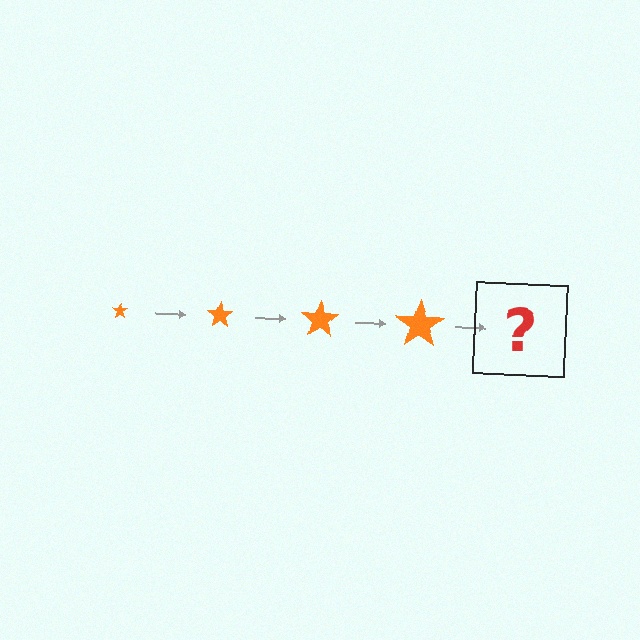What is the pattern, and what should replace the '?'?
The pattern is that the star gets progressively larger each step. The '?' should be an orange star, larger than the previous one.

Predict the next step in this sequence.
The next step is an orange star, larger than the previous one.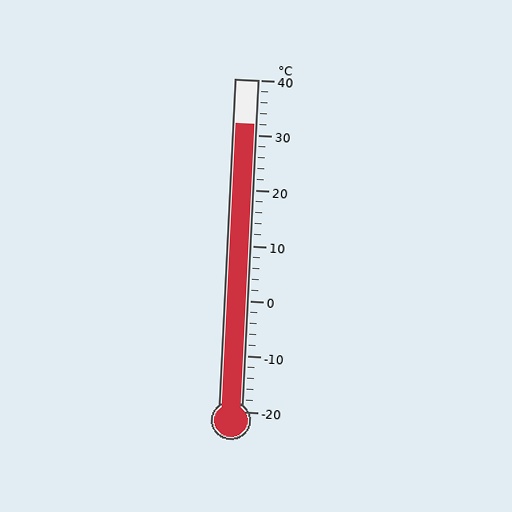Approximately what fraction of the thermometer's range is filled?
The thermometer is filled to approximately 85% of its range.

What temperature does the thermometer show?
The thermometer shows approximately 32°C.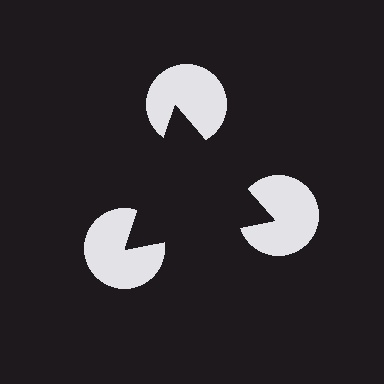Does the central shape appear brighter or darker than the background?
It typically appears slightly darker than the background, even though no actual brightness change is drawn.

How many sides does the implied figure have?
3 sides.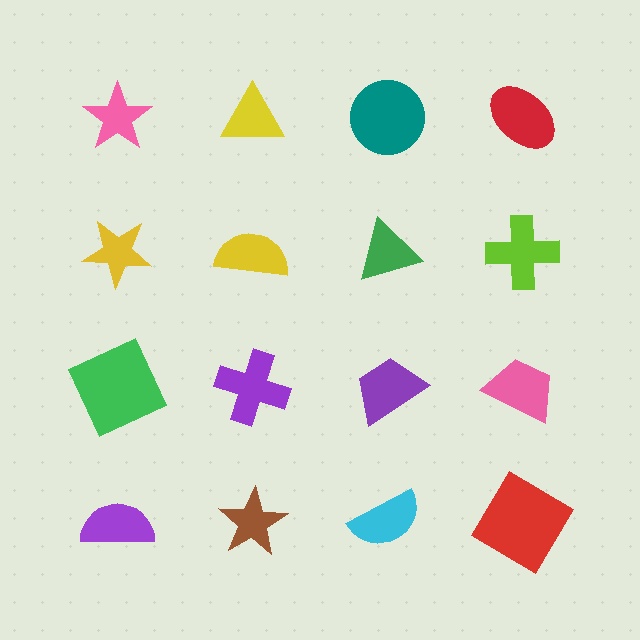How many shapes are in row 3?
4 shapes.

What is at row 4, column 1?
A purple semicircle.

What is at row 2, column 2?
A yellow semicircle.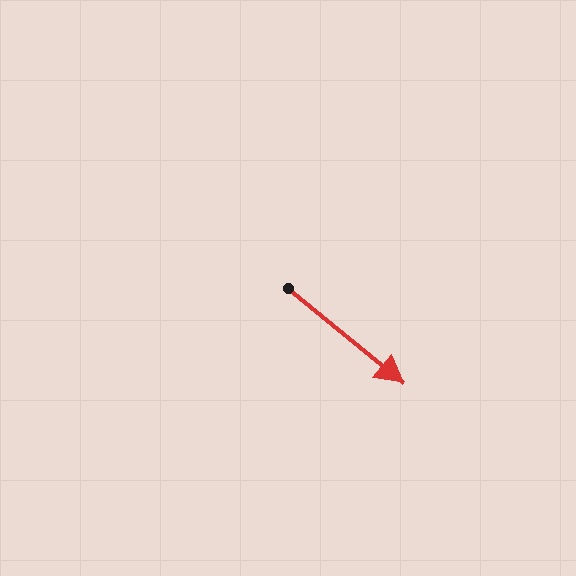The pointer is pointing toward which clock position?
Roughly 4 o'clock.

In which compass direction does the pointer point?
Southeast.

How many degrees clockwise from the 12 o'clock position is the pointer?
Approximately 130 degrees.